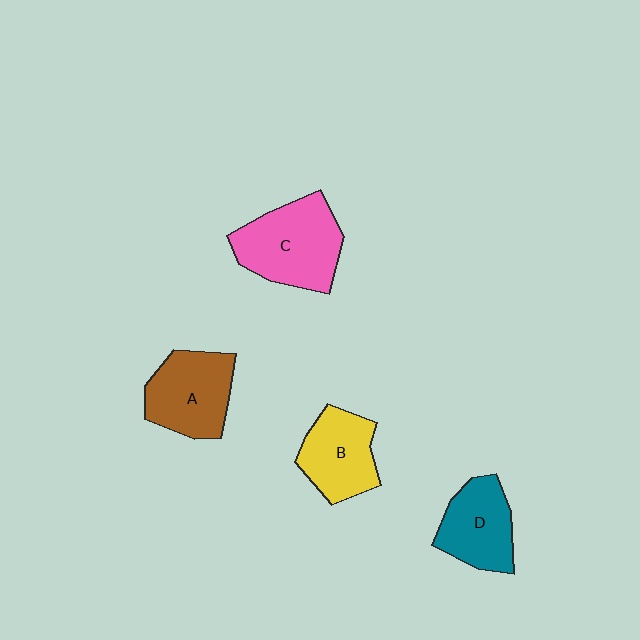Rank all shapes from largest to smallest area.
From largest to smallest: C (pink), A (brown), B (yellow), D (teal).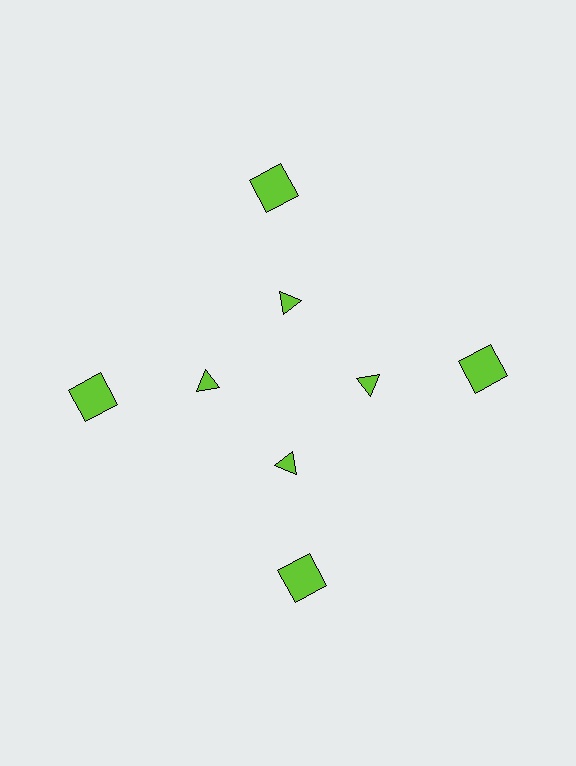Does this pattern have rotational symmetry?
Yes, this pattern has 4-fold rotational symmetry. It looks the same after rotating 90 degrees around the center.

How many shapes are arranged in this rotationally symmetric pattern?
There are 8 shapes, arranged in 4 groups of 2.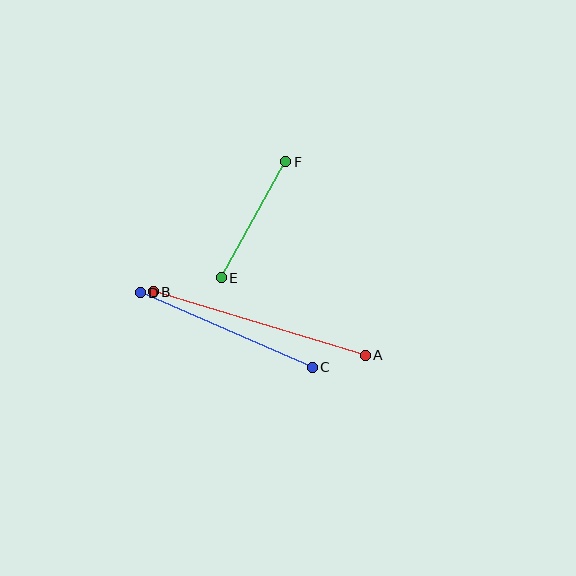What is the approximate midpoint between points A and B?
The midpoint is at approximately (259, 324) pixels.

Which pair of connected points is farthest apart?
Points A and B are farthest apart.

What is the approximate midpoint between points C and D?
The midpoint is at approximately (226, 330) pixels.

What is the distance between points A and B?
The distance is approximately 222 pixels.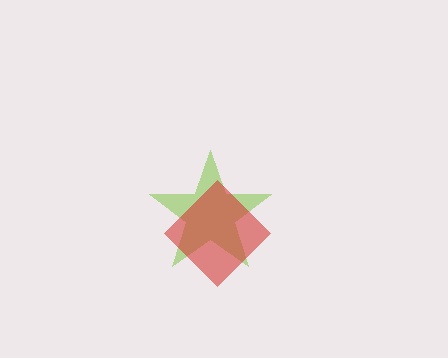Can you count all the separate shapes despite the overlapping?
Yes, there are 2 separate shapes.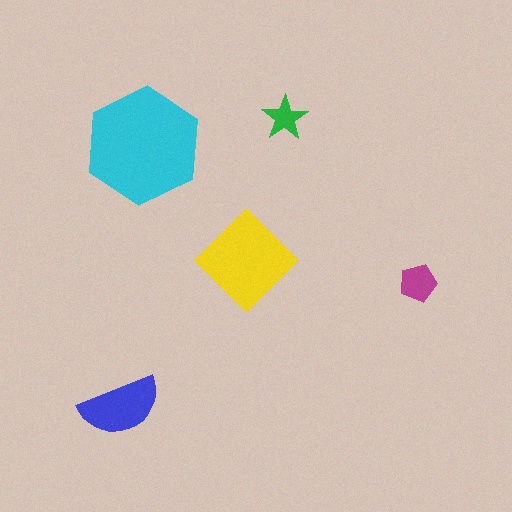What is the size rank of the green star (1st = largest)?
5th.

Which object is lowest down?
The blue semicircle is bottommost.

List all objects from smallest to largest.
The green star, the magenta pentagon, the blue semicircle, the yellow diamond, the cyan hexagon.